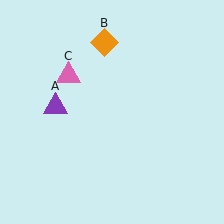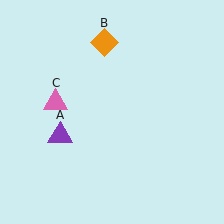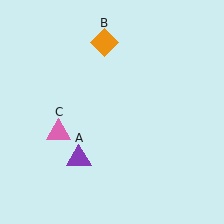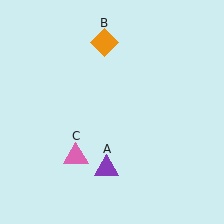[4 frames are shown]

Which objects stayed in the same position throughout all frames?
Orange diamond (object B) remained stationary.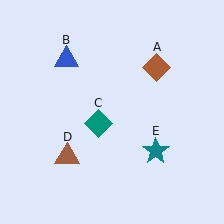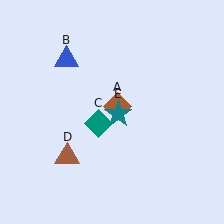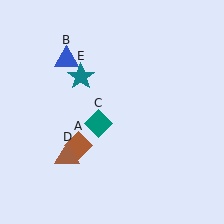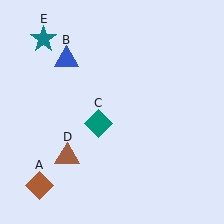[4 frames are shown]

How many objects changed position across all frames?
2 objects changed position: brown diamond (object A), teal star (object E).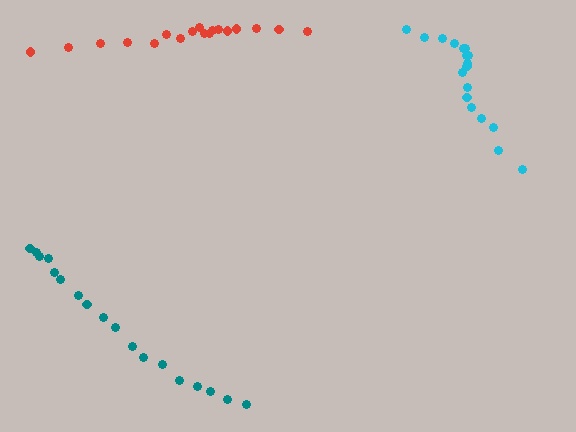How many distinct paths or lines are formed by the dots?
There are 3 distinct paths.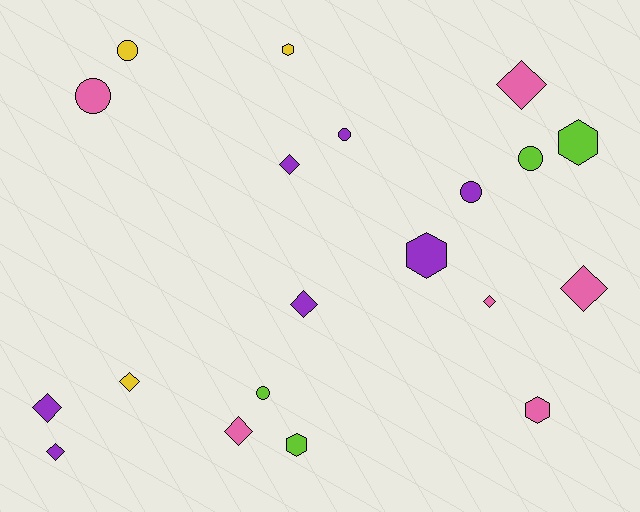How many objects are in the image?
There are 20 objects.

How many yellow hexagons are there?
There is 1 yellow hexagon.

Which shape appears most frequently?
Diamond, with 9 objects.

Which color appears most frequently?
Purple, with 7 objects.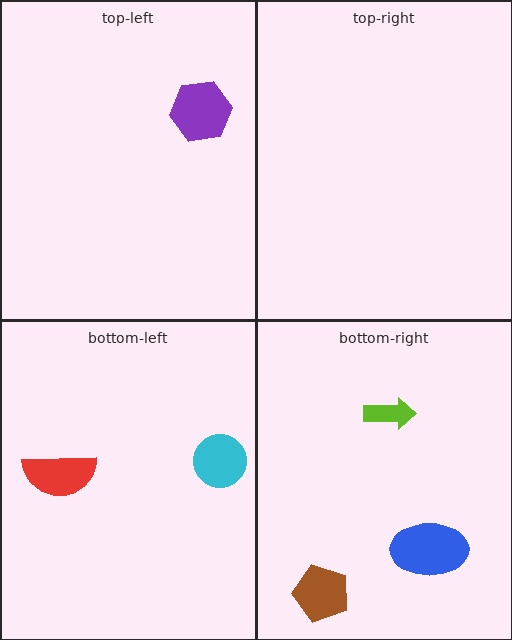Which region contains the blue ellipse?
The bottom-right region.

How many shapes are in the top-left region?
1.